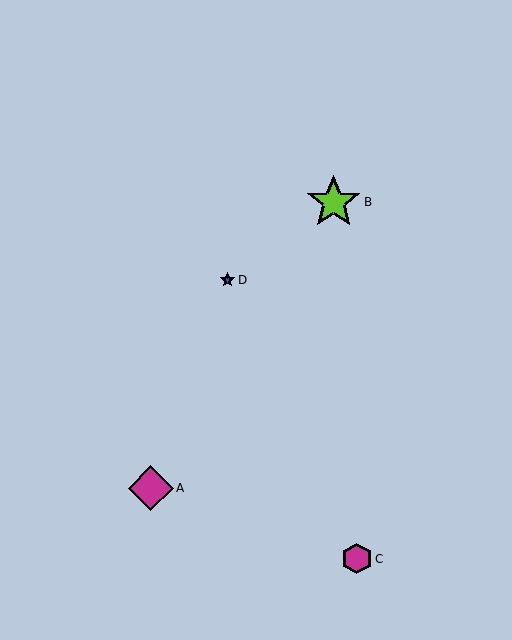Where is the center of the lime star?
The center of the lime star is at (334, 202).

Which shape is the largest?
The lime star (labeled B) is the largest.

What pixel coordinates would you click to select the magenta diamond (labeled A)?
Click at (151, 488) to select the magenta diamond A.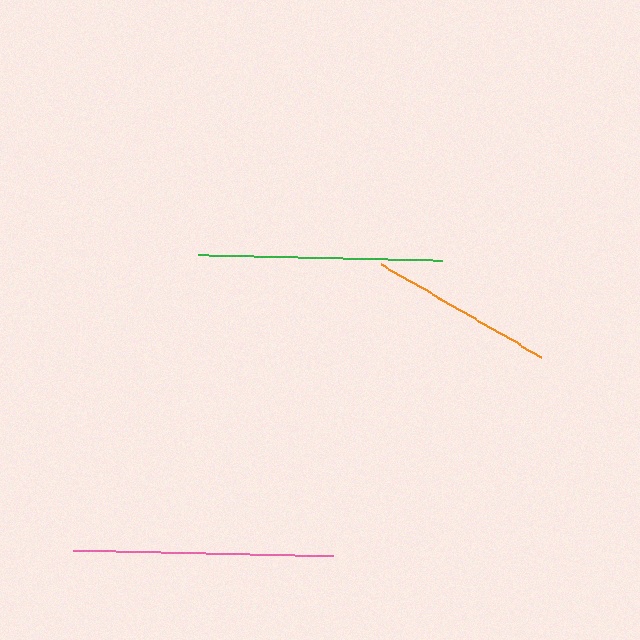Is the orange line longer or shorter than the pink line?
The pink line is longer than the orange line.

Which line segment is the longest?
The pink line is the longest at approximately 259 pixels.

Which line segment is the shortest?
The orange line is the shortest at approximately 185 pixels.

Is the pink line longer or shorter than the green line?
The pink line is longer than the green line.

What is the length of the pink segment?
The pink segment is approximately 259 pixels long.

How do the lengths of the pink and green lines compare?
The pink and green lines are approximately the same length.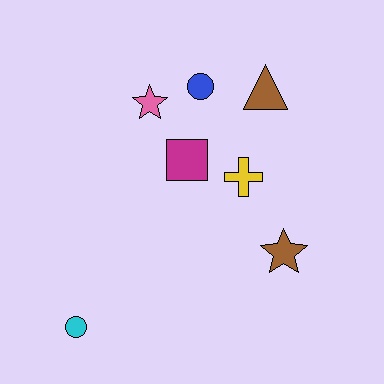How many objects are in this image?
There are 7 objects.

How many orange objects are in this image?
There are no orange objects.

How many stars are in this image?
There are 2 stars.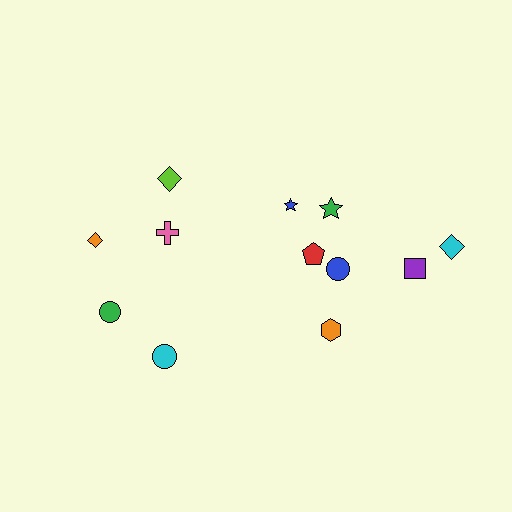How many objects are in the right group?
There are 7 objects.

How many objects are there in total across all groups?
There are 12 objects.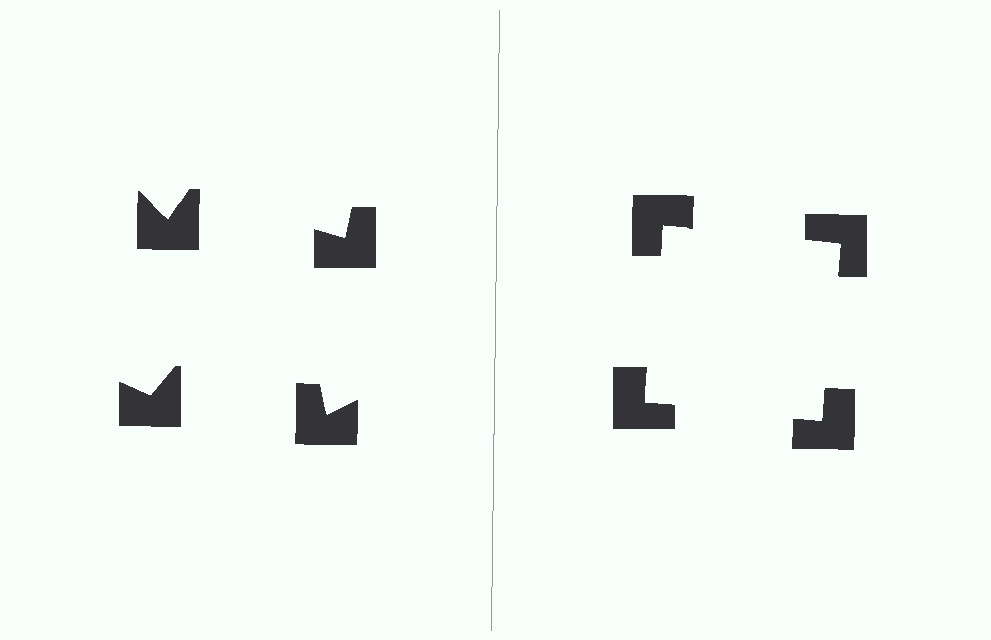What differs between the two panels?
The notched squares are positioned identically on both sides; only the wedge orientations differ. On the right they align to a square; on the left they are misaligned.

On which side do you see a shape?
An illusory square appears on the right side. On the left side the wedge cuts are rotated, so no coherent shape forms.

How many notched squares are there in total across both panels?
8 — 4 on each side.